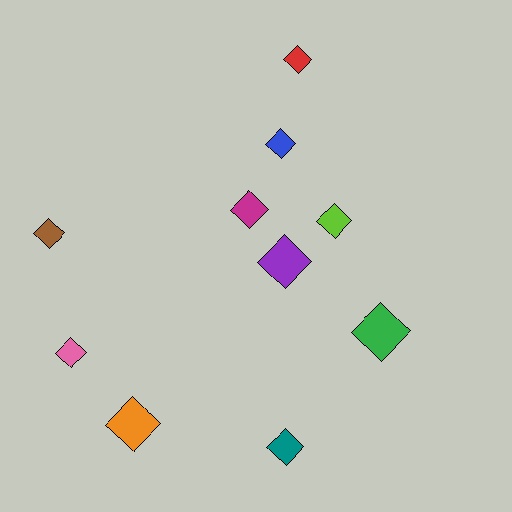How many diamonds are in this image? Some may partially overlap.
There are 10 diamonds.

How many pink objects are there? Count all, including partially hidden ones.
There is 1 pink object.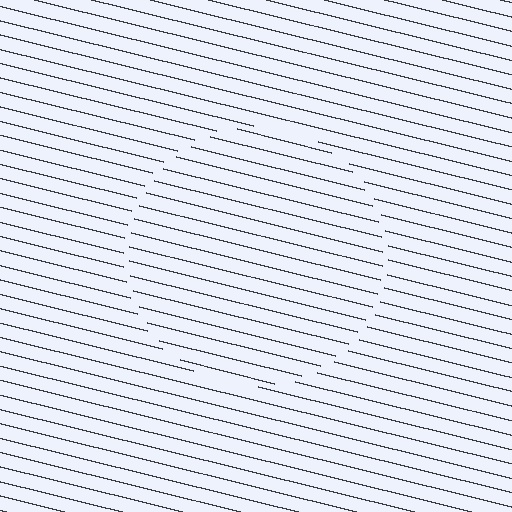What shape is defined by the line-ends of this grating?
An illusory circle. The interior of the shape contains the same grating, shifted by half a period — the contour is defined by the phase discontinuity where line-ends from the inner and outer gratings abut.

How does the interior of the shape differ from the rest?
The interior of the shape contains the same grating, shifted by half a period — the contour is defined by the phase discontinuity where line-ends from the inner and outer gratings abut.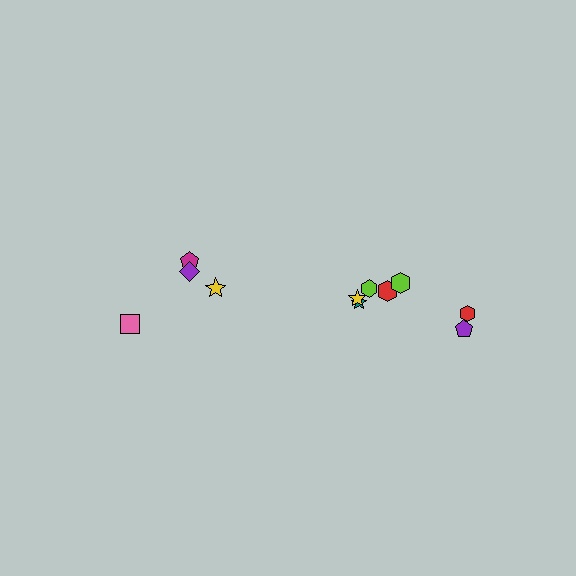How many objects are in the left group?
There are 4 objects.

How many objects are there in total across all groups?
There are 11 objects.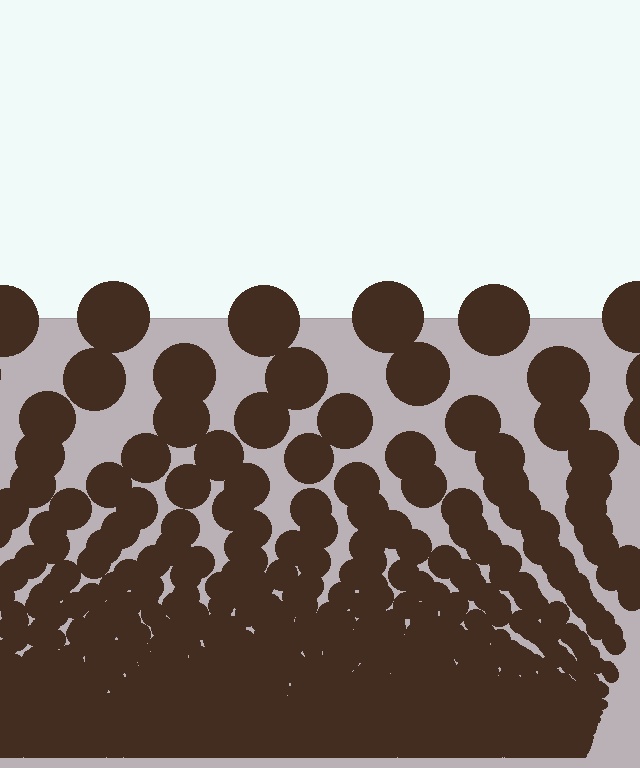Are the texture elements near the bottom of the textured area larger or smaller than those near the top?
Smaller. The gradient is inverted — elements near the bottom are smaller and denser.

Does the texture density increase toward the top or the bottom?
Density increases toward the bottom.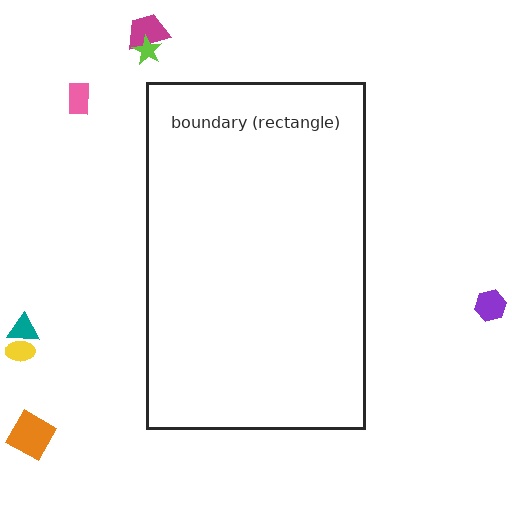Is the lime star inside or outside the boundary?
Outside.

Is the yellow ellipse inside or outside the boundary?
Outside.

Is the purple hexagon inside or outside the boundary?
Outside.